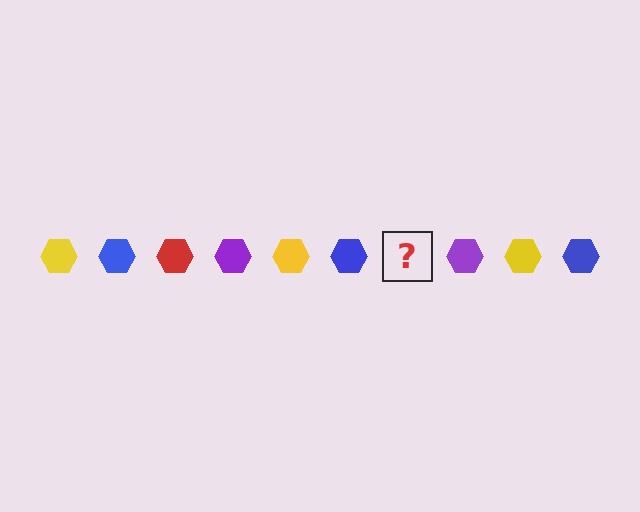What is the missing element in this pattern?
The missing element is a red hexagon.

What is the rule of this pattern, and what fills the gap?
The rule is that the pattern cycles through yellow, blue, red, purple hexagons. The gap should be filled with a red hexagon.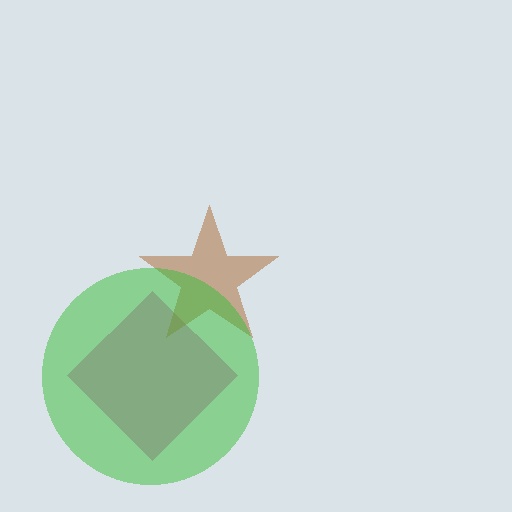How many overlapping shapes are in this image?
There are 3 overlapping shapes in the image.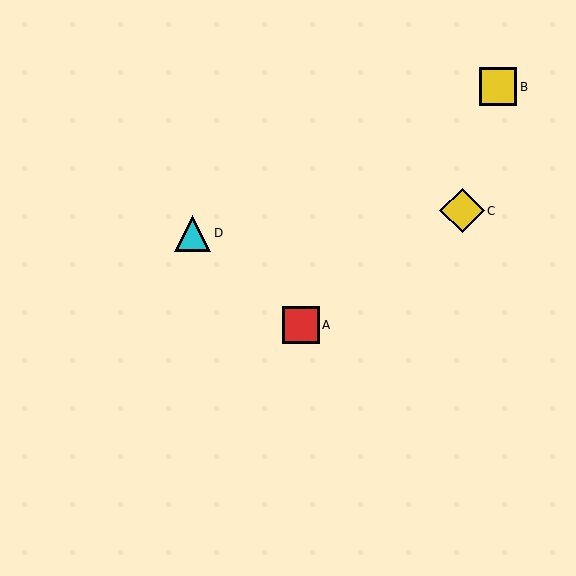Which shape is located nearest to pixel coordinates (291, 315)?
The red square (labeled A) at (301, 325) is nearest to that location.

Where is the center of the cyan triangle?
The center of the cyan triangle is at (192, 233).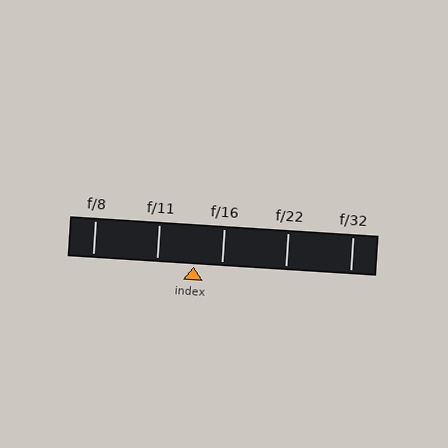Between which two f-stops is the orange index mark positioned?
The index mark is between f/11 and f/16.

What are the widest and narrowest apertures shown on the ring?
The widest aperture shown is f/8 and the narrowest is f/32.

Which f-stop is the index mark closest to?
The index mark is closest to f/16.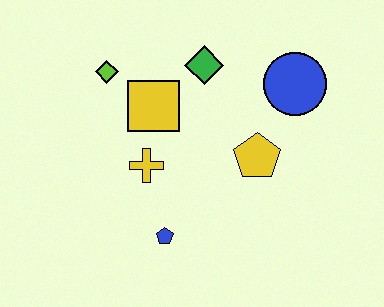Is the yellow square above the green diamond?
No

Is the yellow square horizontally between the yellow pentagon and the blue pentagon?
No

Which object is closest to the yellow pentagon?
The blue circle is closest to the yellow pentagon.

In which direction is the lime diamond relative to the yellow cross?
The lime diamond is above the yellow cross.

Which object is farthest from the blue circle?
The blue pentagon is farthest from the blue circle.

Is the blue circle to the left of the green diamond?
No